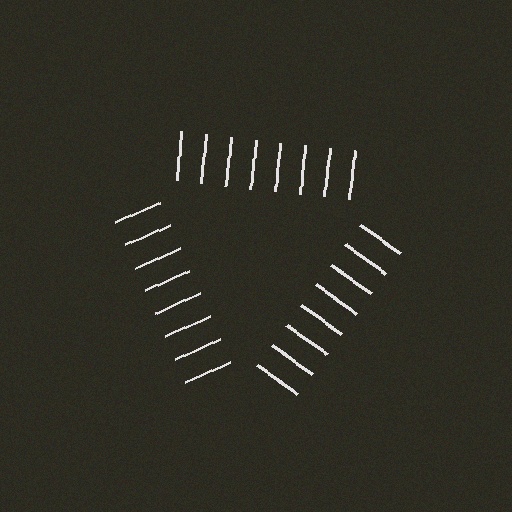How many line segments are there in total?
24 — 8 along each of the 3 edges.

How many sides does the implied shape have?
3 sides — the line-ends trace a triangle.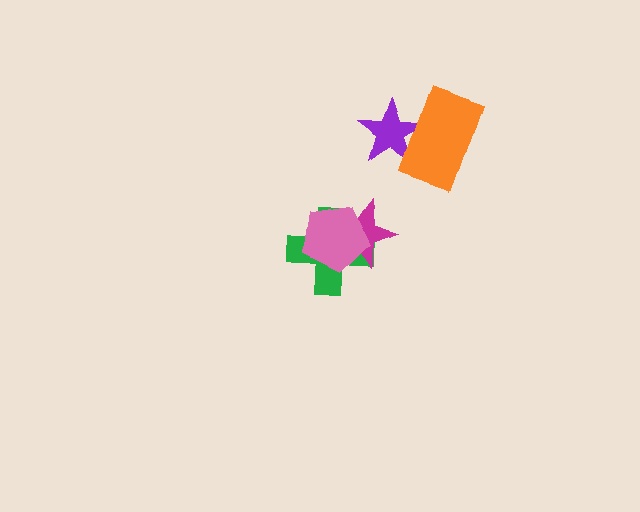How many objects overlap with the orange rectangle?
1 object overlaps with the orange rectangle.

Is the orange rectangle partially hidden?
No, no other shape covers it.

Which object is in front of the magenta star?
The pink pentagon is in front of the magenta star.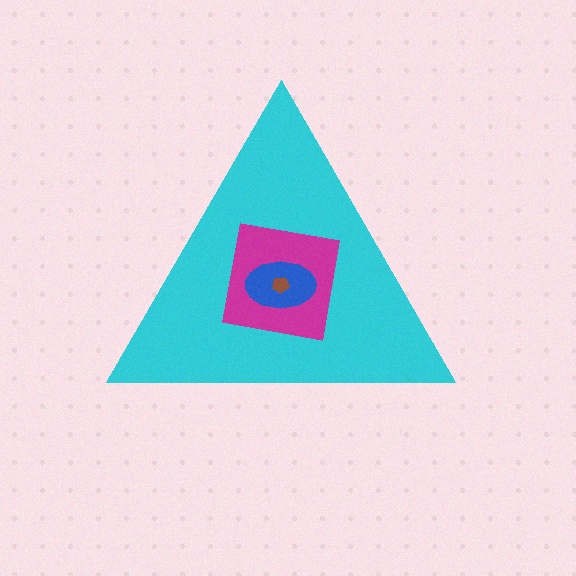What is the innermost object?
The brown pentagon.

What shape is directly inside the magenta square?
The blue ellipse.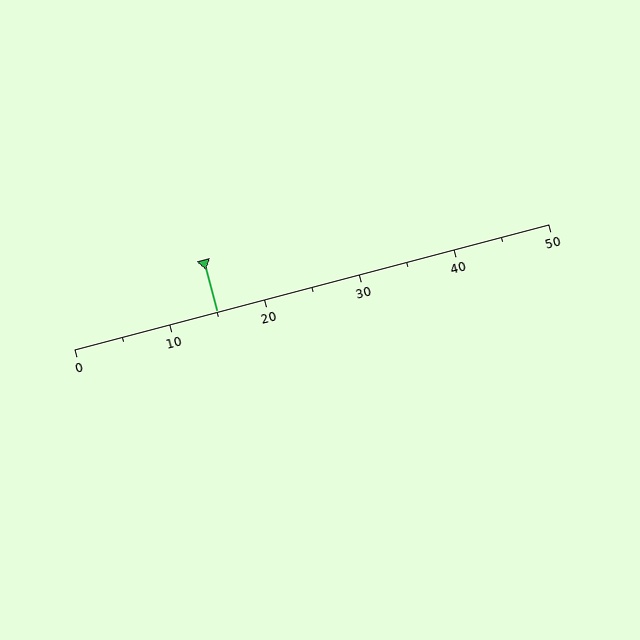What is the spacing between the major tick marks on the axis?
The major ticks are spaced 10 apart.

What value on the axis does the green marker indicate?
The marker indicates approximately 15.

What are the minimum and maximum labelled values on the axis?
The axis runs from 0 to 50.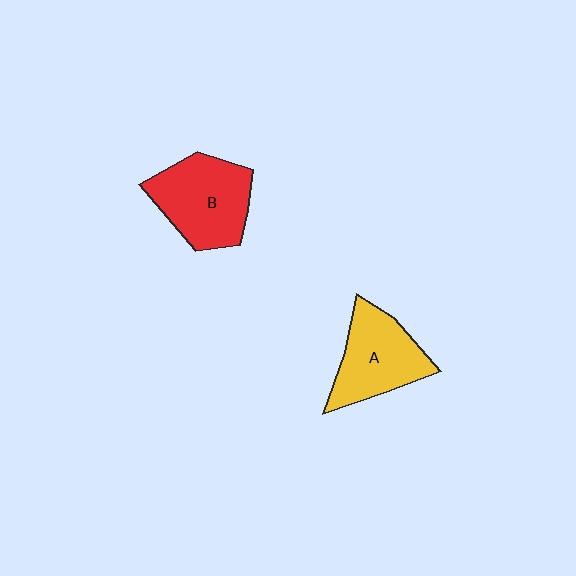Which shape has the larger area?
Shape B (red).